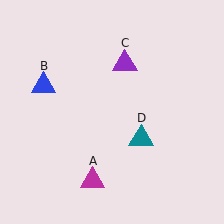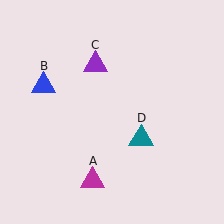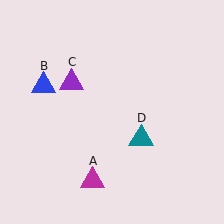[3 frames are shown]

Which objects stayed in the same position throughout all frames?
Magenta triangle (object A) and blue triangle (object B) and teal triangle (object D) remained stationary.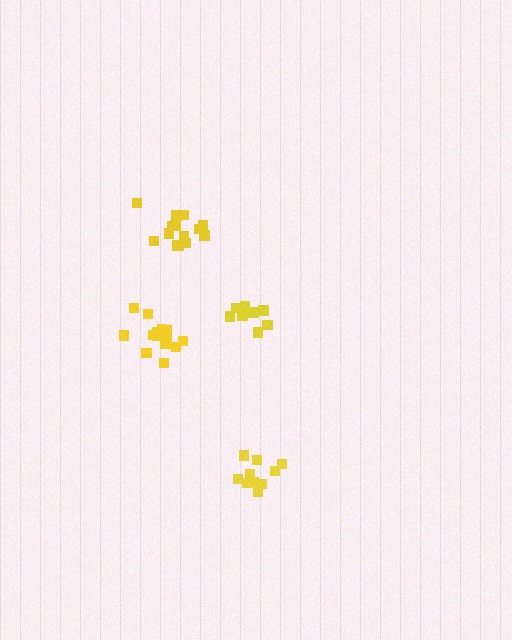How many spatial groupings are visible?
There are 4 spatial groupings.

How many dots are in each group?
Group 1: 14 dots, Group 2: 10 dots, Group 3: 14 dots, Group 4: 8 dots (46 total).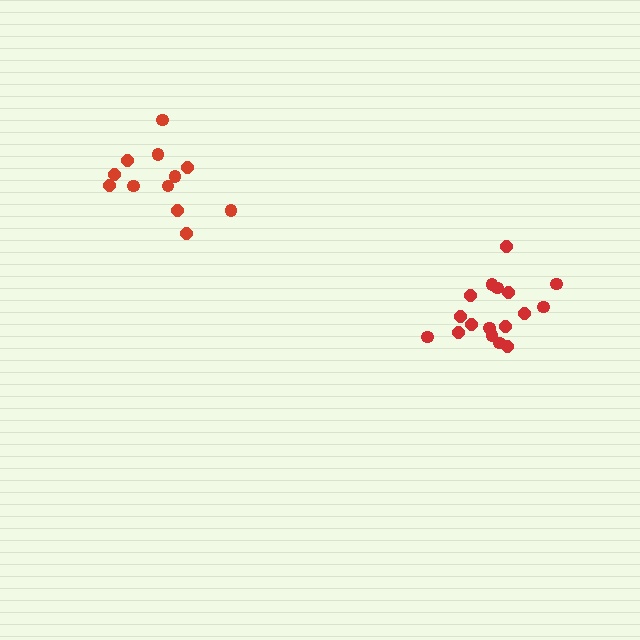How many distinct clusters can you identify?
There are 2 distinct clusters.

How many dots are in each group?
Group 1: 17 dots, Group 2: 12 dots (29 total).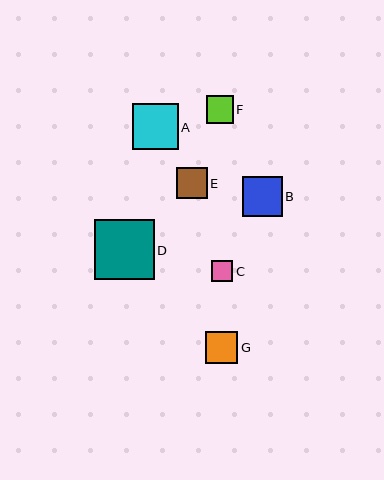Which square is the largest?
Square D is the largest with a size of approximately 60 pixels.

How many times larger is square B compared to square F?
Square B is approximately 1.5 times the size of square F.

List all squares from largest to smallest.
From largest to smallest: D, A, B, G, E, F, C.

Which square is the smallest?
Square C is the smallest with a size of approximately 21 pixels.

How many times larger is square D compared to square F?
Square D is approximately 2.2 times the size of square F.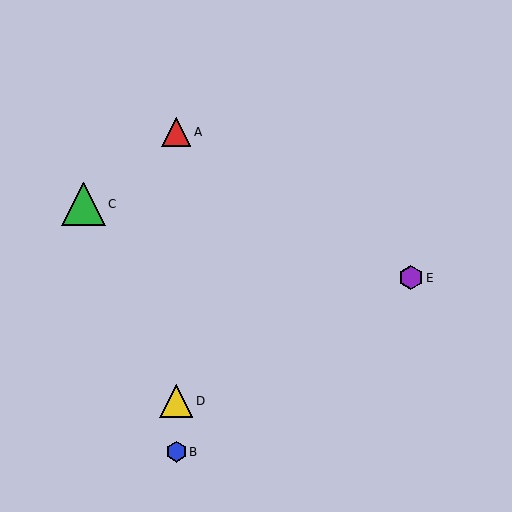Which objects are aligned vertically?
Objects A, B, D are aligned vertically.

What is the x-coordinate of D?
Object D is at x≈176.